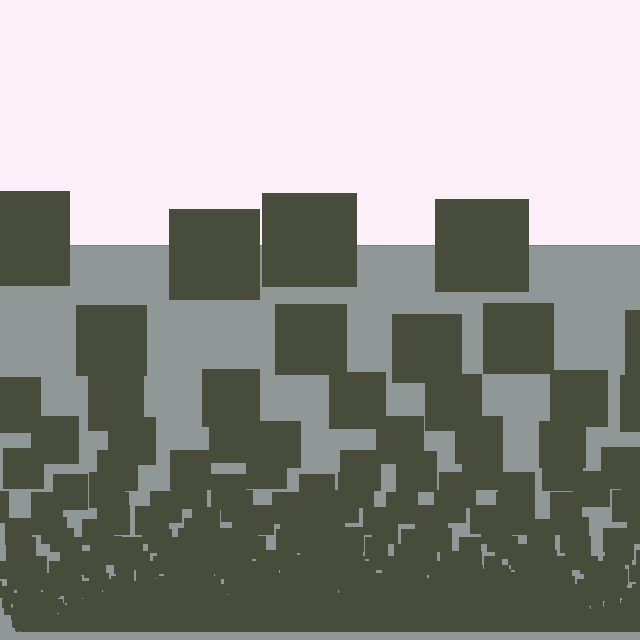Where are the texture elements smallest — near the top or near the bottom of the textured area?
Near the bottom.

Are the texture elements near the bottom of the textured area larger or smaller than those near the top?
Smaller. The gradient is inverted — elements near the bottom are smaller and denser.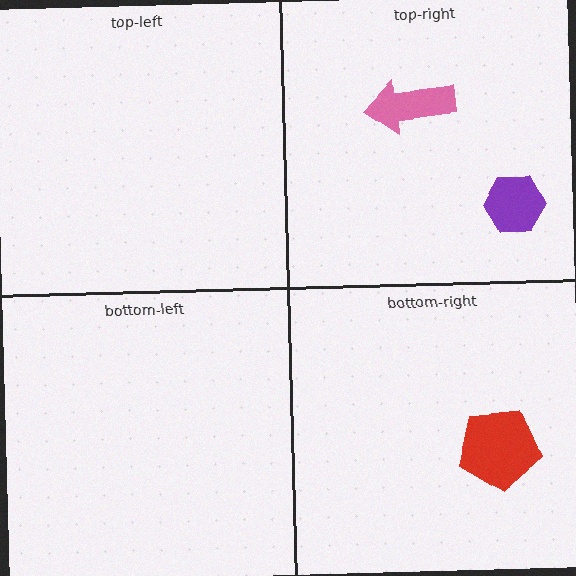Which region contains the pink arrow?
The top-right region.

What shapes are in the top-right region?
The pink arrow, the purple hexagon.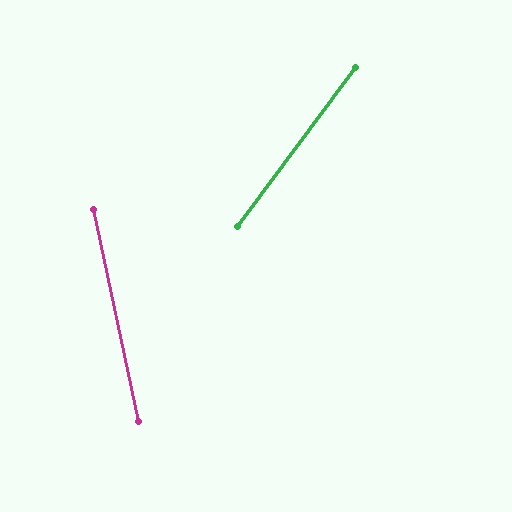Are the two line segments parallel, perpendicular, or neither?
Neither parallel nor perpendicular — they differ by about 48°.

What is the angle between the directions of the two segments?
Approximately 48 degrees.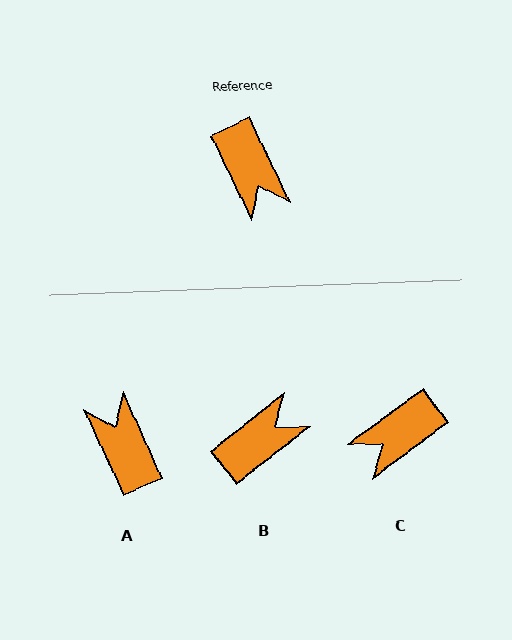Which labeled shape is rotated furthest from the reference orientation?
A, about 179 degrees away.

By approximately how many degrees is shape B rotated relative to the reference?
Approximately 102 degrees counter-clockwise.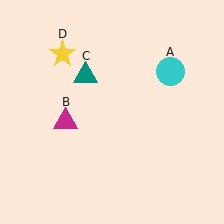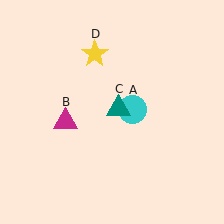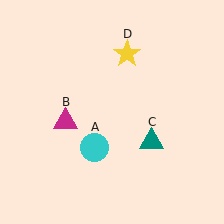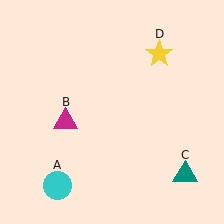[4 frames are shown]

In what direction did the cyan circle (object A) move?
The cyan circle (object A) moved down and to the left.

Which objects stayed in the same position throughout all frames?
Magenta triangle (object B) remained stationary.